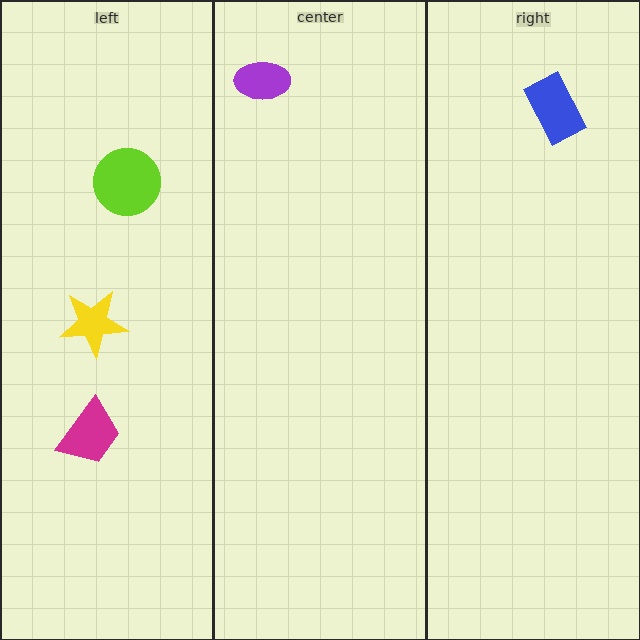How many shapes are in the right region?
1.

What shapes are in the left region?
The lime circle, the magenta trapezoid, the yellow star.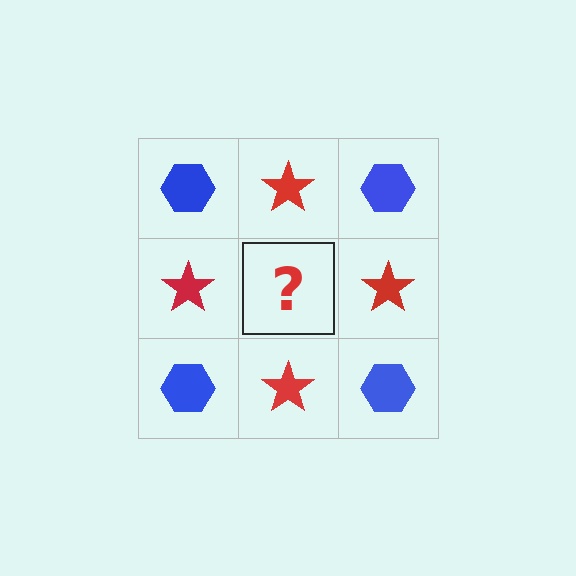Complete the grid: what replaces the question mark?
The question mark should be replaced with a blue hexagon.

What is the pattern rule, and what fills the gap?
The rule is that it alternates blue hexagon and red star in a checkerboard pattern. The gap should be filled with a blue hexagon.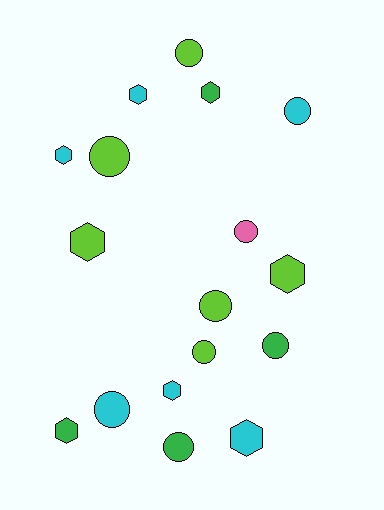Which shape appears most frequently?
Circle, with 9 objects.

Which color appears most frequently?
Cyan, with 6 objects.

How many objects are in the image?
There are 17 objects.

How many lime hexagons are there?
There are 2 lime hexagons.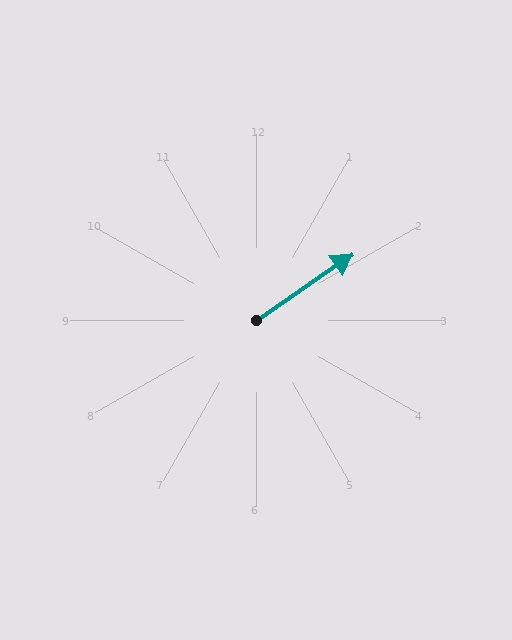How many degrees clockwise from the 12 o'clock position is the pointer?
Approximately 56 degrees.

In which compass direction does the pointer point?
Northeast.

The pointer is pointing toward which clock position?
Roughly 2 o'clock.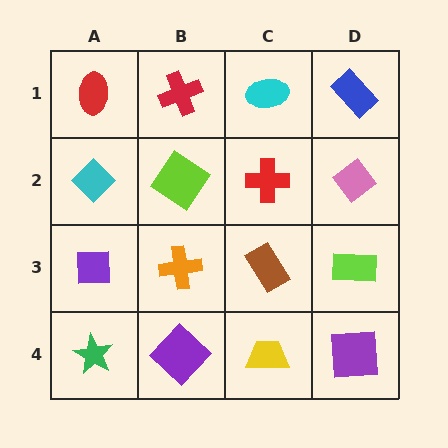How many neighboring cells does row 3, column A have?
3.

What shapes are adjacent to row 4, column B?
An orange cross (row 3, column B), a green star (row 4, column A), a yellow trapezoid (row 4, column C).